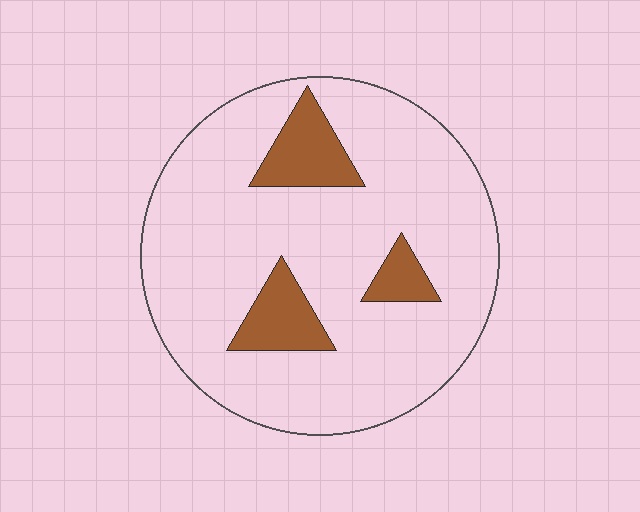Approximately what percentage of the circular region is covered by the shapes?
Approximately 15%.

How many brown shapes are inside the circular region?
3.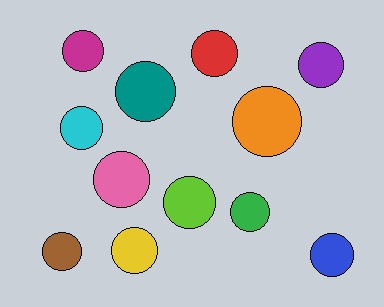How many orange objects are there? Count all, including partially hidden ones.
There is 1 orange object.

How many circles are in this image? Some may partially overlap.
There are 12 circles.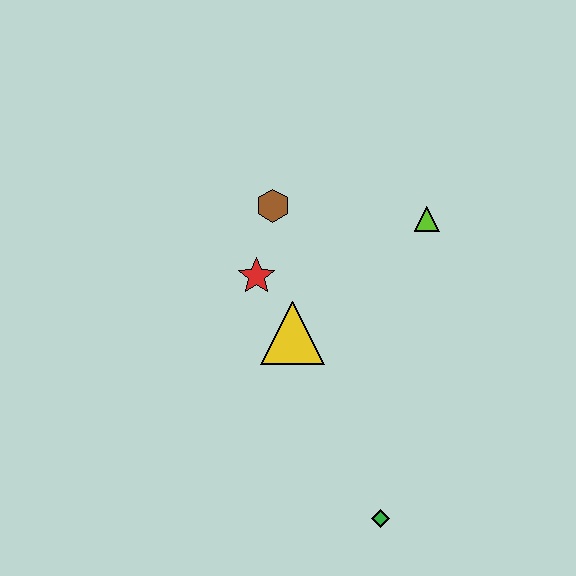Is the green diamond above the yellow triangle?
No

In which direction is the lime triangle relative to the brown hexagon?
The lime triangle is to the right of the brown hexagon.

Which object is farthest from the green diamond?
The brown hexagon is farthest from the green diamond.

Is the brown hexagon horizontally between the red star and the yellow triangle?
Yes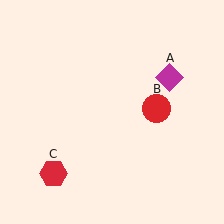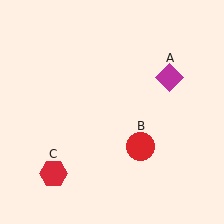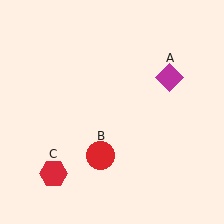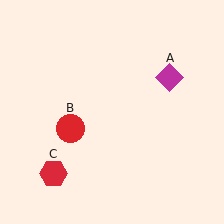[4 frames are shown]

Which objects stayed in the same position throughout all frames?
Magenta diamond (object A) and red hexagon (object C) remained stationary.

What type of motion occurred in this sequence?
The red circle (object B) rotated clockwise around the center of the scene.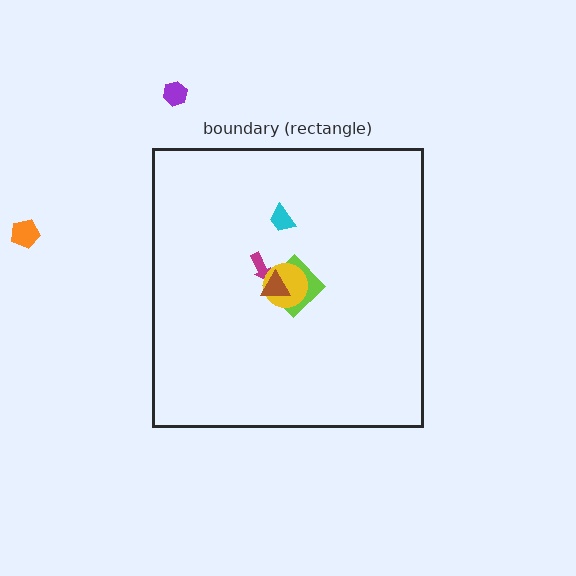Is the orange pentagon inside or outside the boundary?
Outside.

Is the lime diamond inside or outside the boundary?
Inside.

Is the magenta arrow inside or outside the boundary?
Inside.